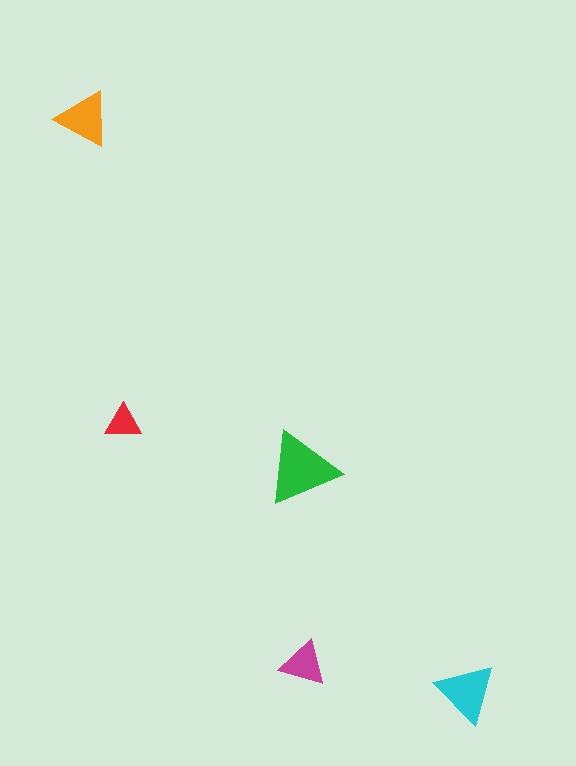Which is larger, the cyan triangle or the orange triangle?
The cyan one.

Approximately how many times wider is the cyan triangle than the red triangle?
About 1.5 times wider.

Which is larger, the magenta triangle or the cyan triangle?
The cyan one.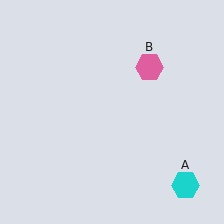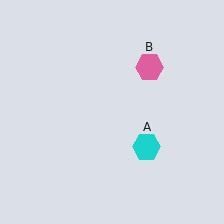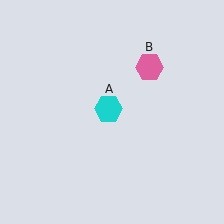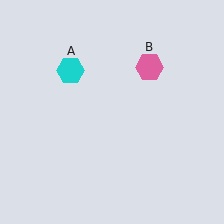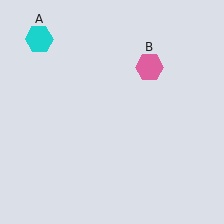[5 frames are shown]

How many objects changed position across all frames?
1 object changed position: cyan hexagon (object A).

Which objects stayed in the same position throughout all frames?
Pink hexagon (object B) remained stationary.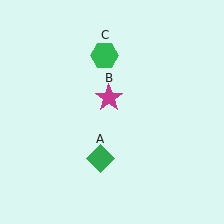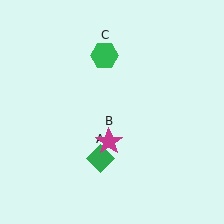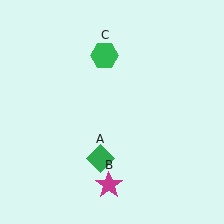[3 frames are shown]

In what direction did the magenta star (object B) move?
The magenta star (object B) moved down.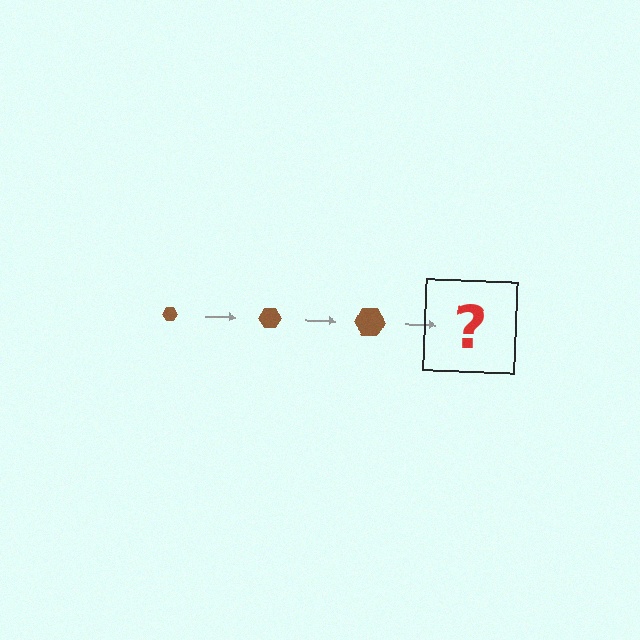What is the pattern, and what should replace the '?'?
The pattern is that the hexagon gets progressively larger each step. The '?' should be a brown hexagon, larger than the previous one.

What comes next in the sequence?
The next element should be a brown hexagon, larger than the previous one.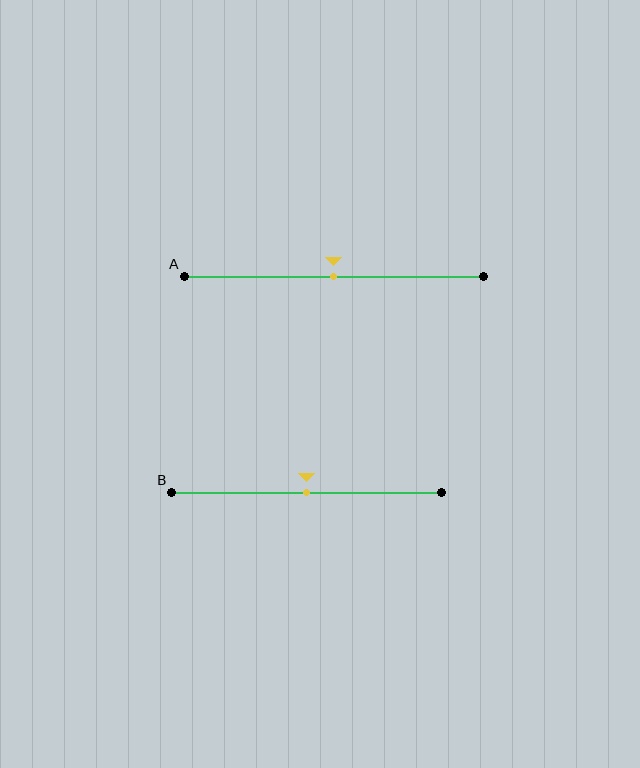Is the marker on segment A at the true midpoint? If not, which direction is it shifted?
Yes, the marker on segment A is at the true midpoint.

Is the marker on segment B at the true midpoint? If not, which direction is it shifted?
Yes, the marker on segment B is at the true midpoint.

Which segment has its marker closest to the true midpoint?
Segment A has its marker closest to the true midpoint.